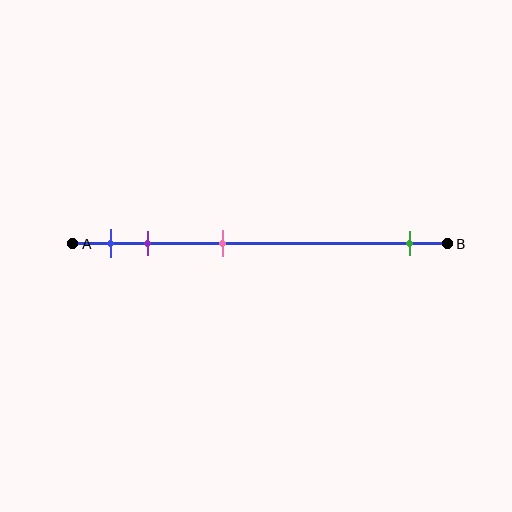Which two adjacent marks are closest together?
The blue and purple marks are the closest adjacent pair.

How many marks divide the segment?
There are 4 marks dividing the segment.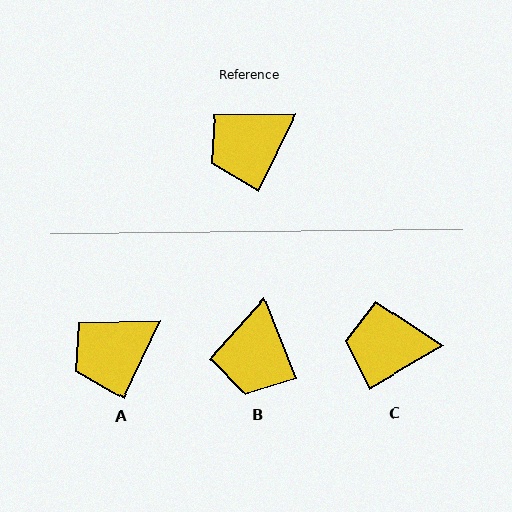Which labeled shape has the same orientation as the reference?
A.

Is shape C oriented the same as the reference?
No, it is off by about 34 degrees.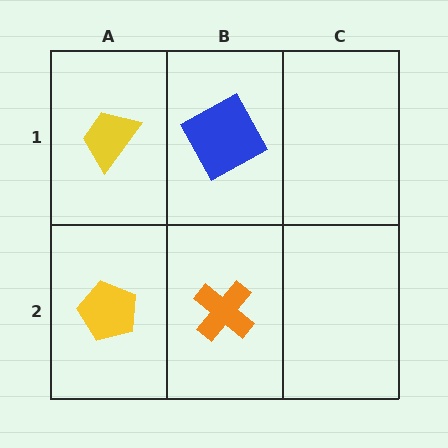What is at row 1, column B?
A blue square.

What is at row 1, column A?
A yellow trapezoid.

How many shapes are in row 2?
2 shapes.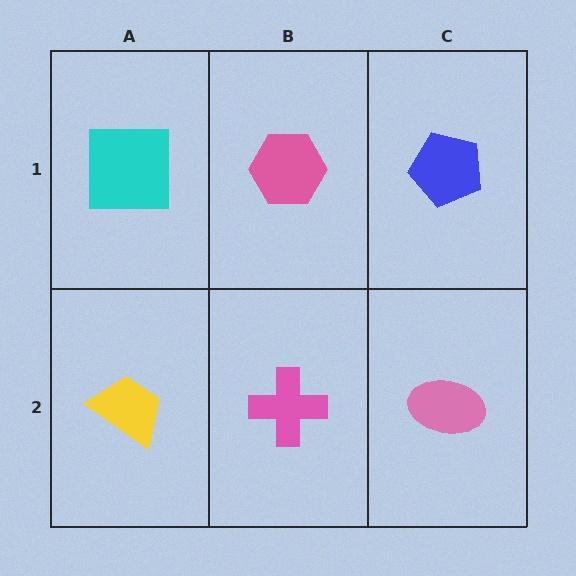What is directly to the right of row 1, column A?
A pink hexagon.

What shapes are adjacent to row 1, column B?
A pink cross (row 2, column B), a cyan square (row 1, column A), a blue pentagon (row 1, column C).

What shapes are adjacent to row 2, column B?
A pink hexagon (row 1, column B), a yellow trapezoid (row 2, column A), a pink ellipse (row 2, column C).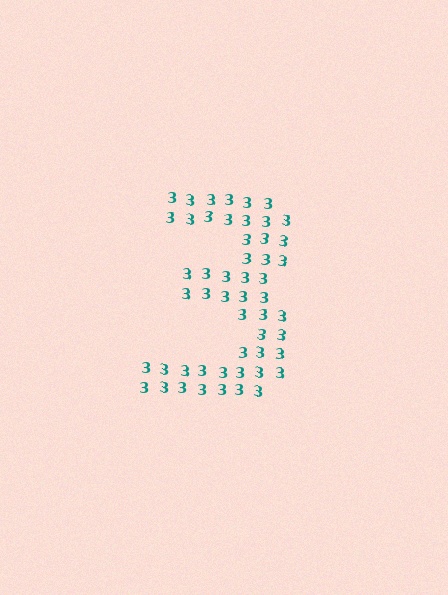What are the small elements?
The small elements are digit 3's.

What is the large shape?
The large shape is the digit 3.